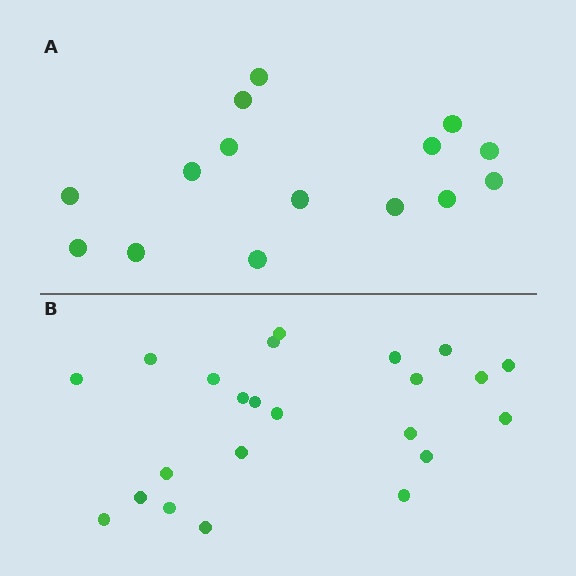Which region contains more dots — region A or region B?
Region B (the bottom region) has more dots.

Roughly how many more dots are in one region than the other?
Region B has roughly 8 or so more dots than region A.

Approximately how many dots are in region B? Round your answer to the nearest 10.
About 20 dots. (The exact count is 23, which rounds to 20.)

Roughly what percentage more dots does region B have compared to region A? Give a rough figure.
About 55% more.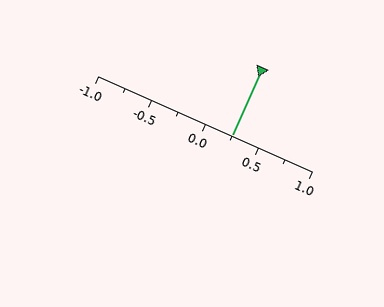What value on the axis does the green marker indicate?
The marker indicates approximately 0.25.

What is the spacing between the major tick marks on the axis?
The major ticks are spaced 0.5 apart.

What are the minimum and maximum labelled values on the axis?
The axis runs from -1.0 to 1.0.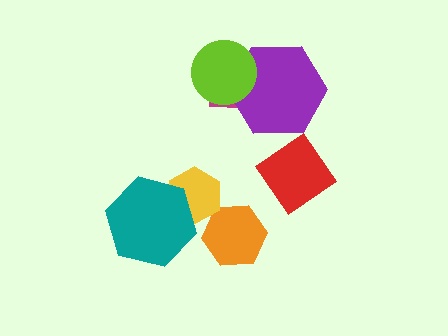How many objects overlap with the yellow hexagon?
1 object overlaps with the yellow hexagon.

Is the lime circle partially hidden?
No, no other shape covers it.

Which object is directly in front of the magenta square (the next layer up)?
The purple hexagon is directly in front of the magenta square.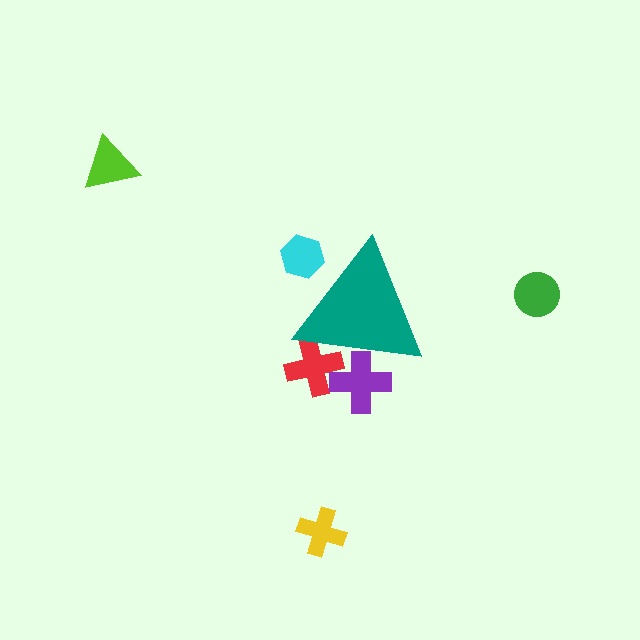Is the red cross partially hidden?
Yes, the red cross is partially hidden behind the teal triangle.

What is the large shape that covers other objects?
A teal triangle.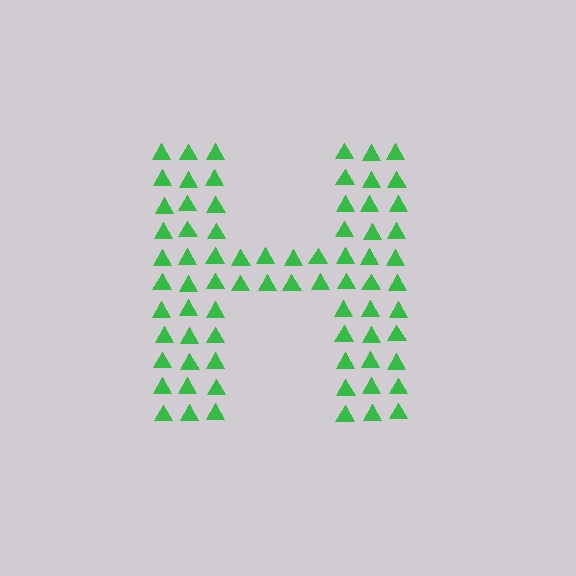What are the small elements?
The small elements are triangles.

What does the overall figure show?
The overall figure shows the letter H.